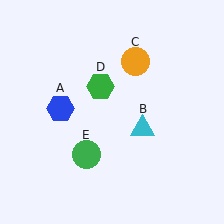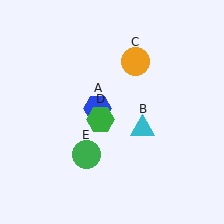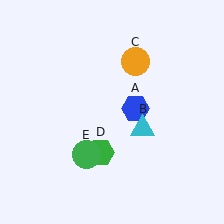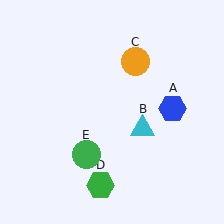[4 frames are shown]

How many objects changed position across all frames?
2 objects changed position: blue hexagon (object A), green hexagon (object D).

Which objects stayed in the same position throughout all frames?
Cyan triangle (object B) and orange circle (object C) and green circle (object E) remained stationary.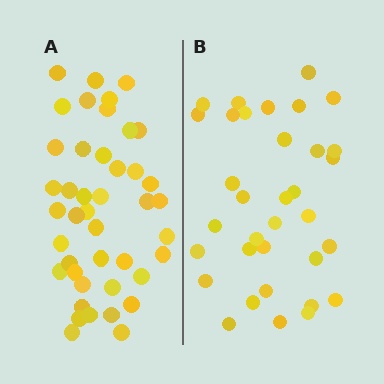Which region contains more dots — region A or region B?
Region A (the left region) has more dots.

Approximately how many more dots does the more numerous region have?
Region A has roughly 8 or so more dots than region B.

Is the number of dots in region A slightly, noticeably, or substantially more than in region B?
Region A has noticeably more, but not dramatically so. The ratio is roughly 1.3 to 1.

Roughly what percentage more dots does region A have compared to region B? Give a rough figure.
About 25% more.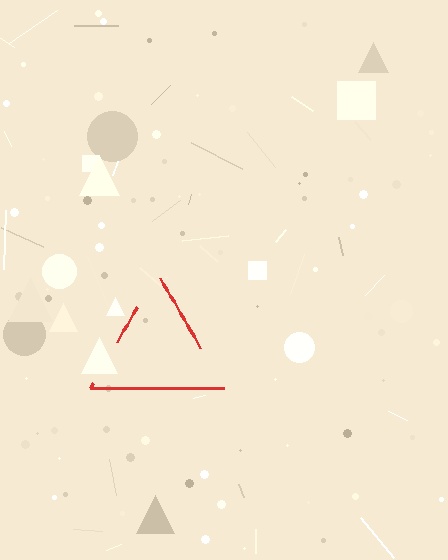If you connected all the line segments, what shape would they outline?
They would outline a triangle.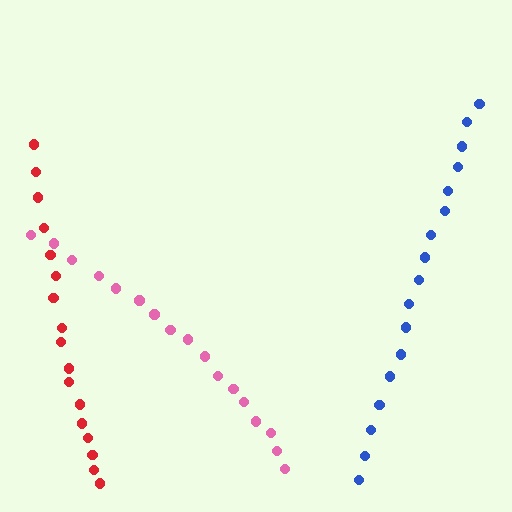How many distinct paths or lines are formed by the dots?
There are 3 distinct paths.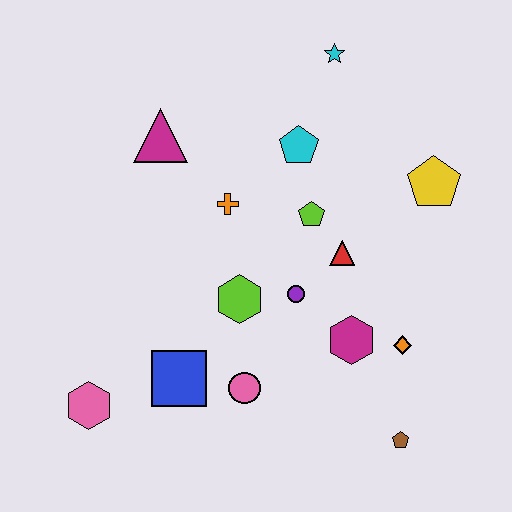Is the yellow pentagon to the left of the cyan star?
No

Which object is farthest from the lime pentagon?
The pink hexagon is farthest from the lime pentagon.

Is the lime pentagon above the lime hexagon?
Yes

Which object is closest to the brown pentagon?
The orange diamond is closest to the brown pentagon.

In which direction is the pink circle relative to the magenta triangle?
The pink circle is below the magenta triangle.